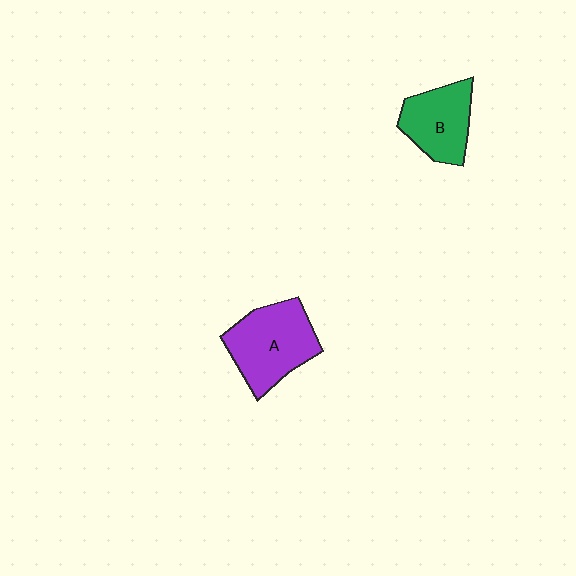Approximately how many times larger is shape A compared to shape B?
Approximately 1.3 times.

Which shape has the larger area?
Shape A (purple).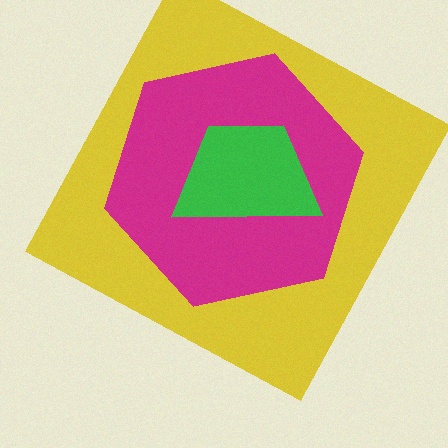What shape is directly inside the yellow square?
The magenta hexagon.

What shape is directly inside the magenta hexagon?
The green trapezoid.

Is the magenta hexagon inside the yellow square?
Yes.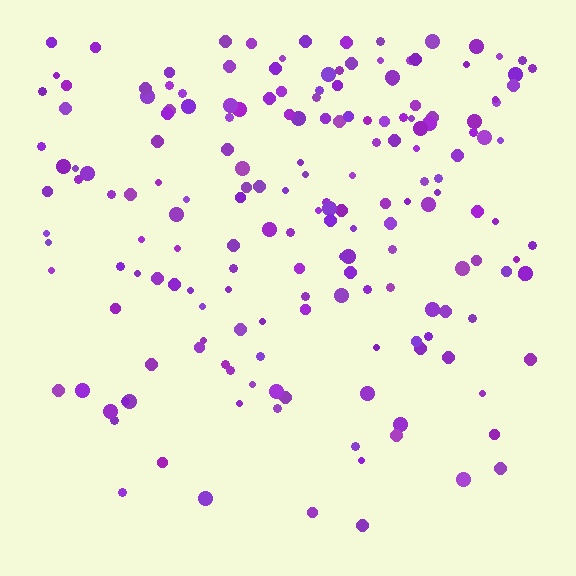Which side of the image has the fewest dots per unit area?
The bottom.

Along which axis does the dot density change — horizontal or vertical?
Vertical.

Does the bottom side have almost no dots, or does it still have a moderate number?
Still a moderate number, just noticeably fewer than the top.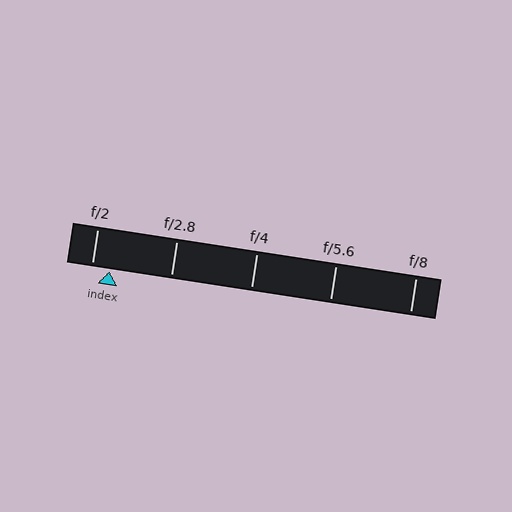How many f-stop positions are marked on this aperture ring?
There are 5 f-stop positions marked.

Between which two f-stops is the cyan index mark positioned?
The index mark is between f/2 and f/2.8.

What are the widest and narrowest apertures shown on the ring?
The widest aperture shown is f/2 and the narrowest is f/8.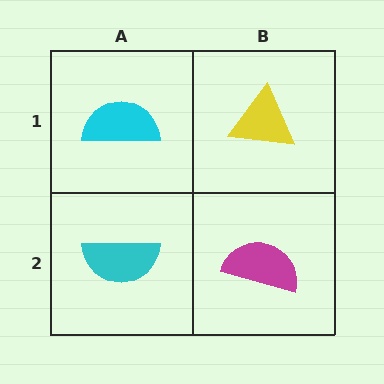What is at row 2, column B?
A magenta semicircle.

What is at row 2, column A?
A cyan semicircle.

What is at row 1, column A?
A cyan semicircle.